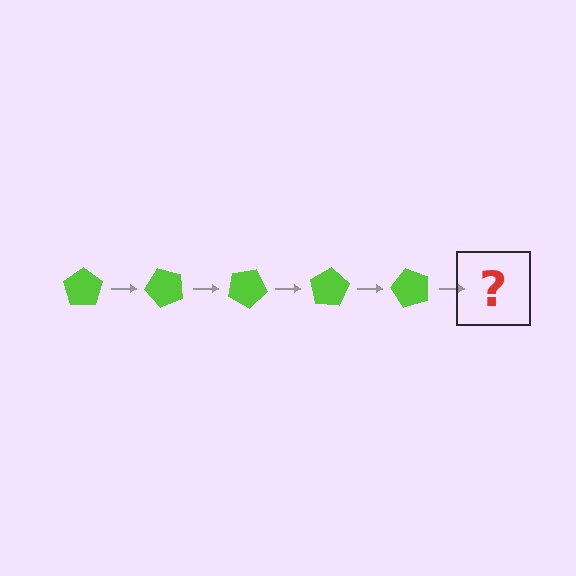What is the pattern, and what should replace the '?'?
The pattern is that the pentagon rotates 50 degrees each step. The '?' should be a lime pentagon rotated 250 degrees.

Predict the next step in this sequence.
The next step is a lime pentagon rotated 250 degrees.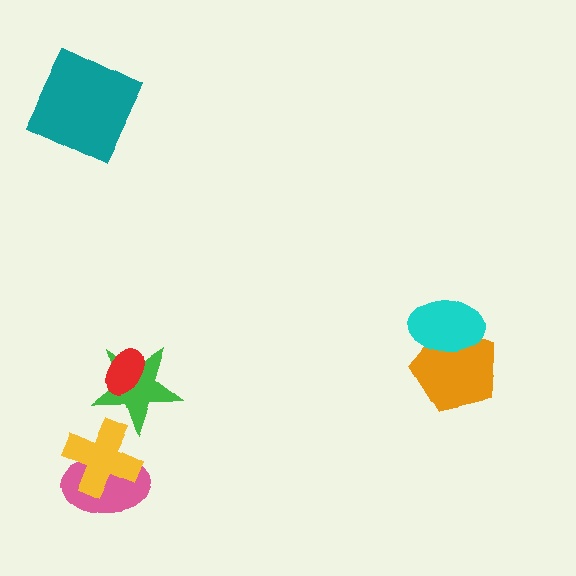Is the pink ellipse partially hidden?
Yes, it is partially covered by another shape.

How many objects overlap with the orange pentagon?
1 object overlaps with the orange pentagon.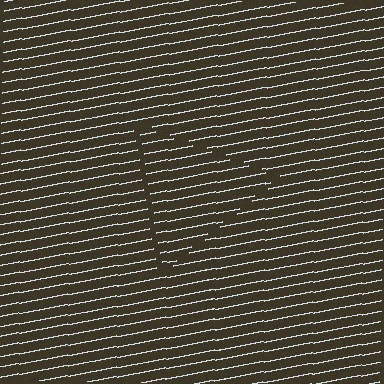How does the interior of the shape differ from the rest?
The interior of the shape contains the same grating, shifted by half a period — the contour is defined by the phase discontinuity where line-ends from the inner and outer gratings abut.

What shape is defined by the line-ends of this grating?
An illusory triangle. The interior of the shape contains the same grating, shifted by half a period — the contour is defined by the phase discontinuity where line-ends from the inner and outer gratings abut.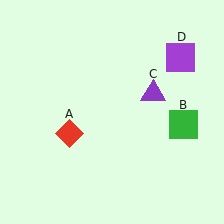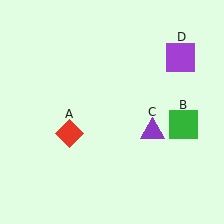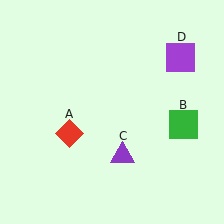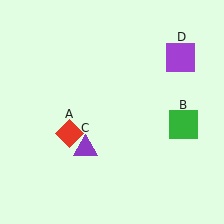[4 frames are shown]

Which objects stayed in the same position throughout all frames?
Red diamond (object A) and green square (object B) and purple square (object D) remained stationary.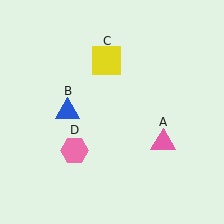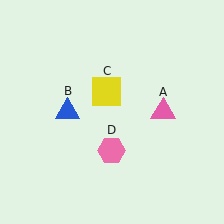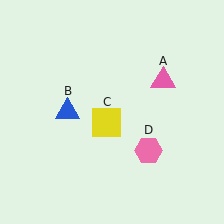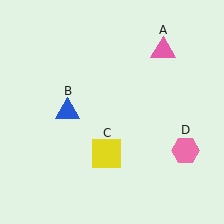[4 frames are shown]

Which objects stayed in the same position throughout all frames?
Blue triangle (object B) remained stationary.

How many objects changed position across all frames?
3 objects changed position: pink triangle (object A), yellow square (object C), pink hexagon (object D).